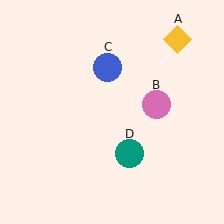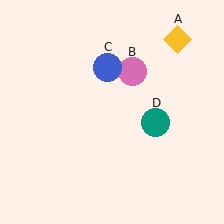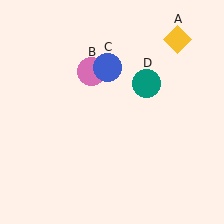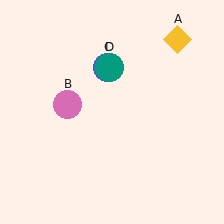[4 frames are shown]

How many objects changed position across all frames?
2 objects changed position: pink circle (object B), teal circle (object D).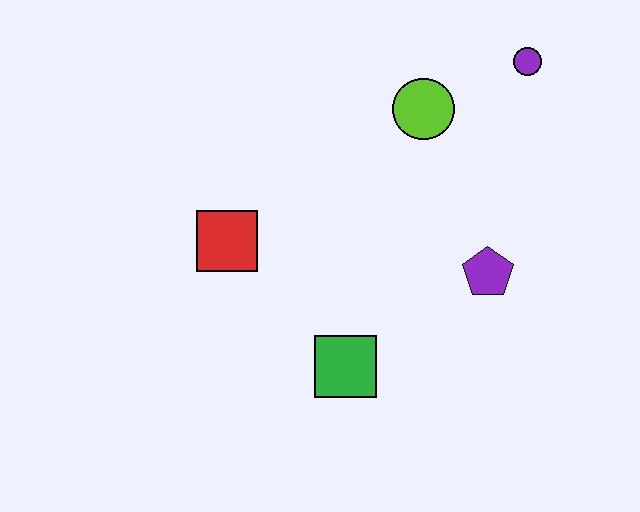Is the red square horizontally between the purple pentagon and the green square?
No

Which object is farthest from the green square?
The purple circle is farthest from the green square.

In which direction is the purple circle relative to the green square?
The purple circle is above the green square.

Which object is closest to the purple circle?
The lime circle is closest to the purple circle.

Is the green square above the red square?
No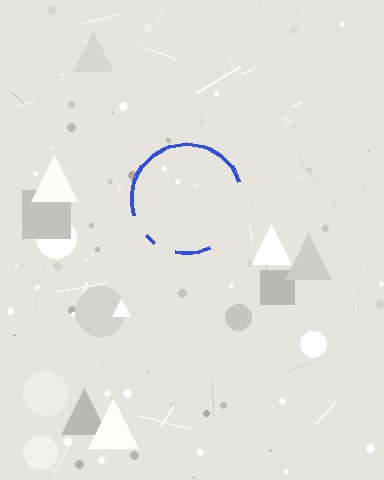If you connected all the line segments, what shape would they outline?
They would outline a circle.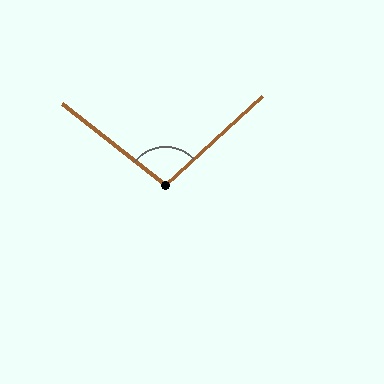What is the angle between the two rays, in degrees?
Approximately 100 degrees.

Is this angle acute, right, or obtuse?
It is obtuse.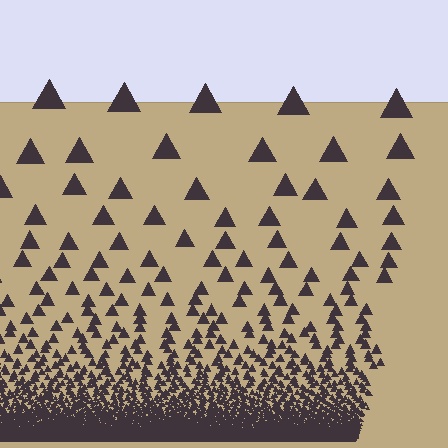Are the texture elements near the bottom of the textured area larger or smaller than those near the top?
Smaller. The gradient is inverted — elements near the bottom are smaller and denser.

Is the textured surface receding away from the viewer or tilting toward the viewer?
The surface appears to tilt toward the viewer. Texture elements get larger and sparser toward the top.